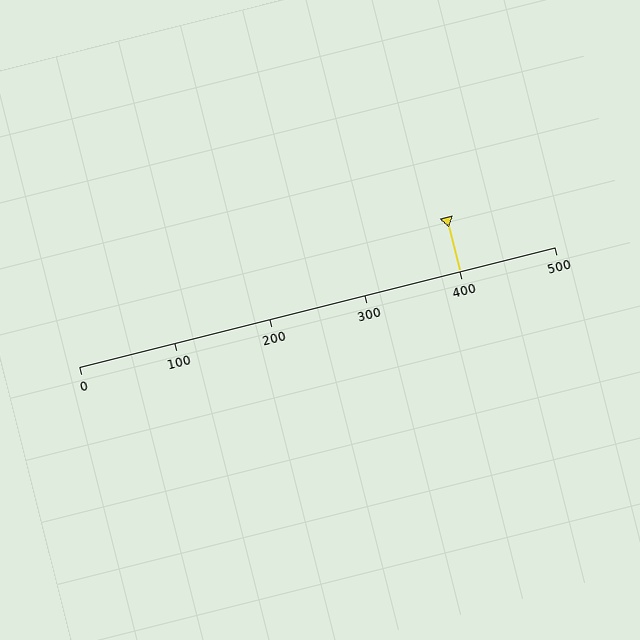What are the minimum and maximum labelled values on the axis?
The axis runs from 0 to 500.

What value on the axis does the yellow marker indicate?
The marker indicates approximately 400.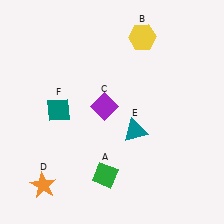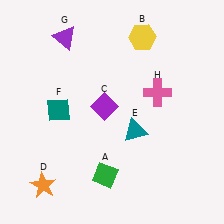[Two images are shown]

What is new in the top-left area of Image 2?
A purple triangle (G) was added in the top-left area of Image 2.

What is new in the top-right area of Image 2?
A pink cross (H) was added in the top-right area of Image 2.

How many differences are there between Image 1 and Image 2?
There are 2 differences between the two images.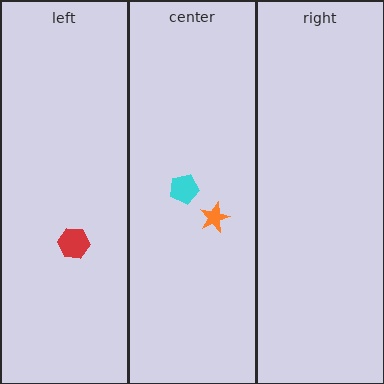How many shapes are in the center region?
2.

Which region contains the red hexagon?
The left region.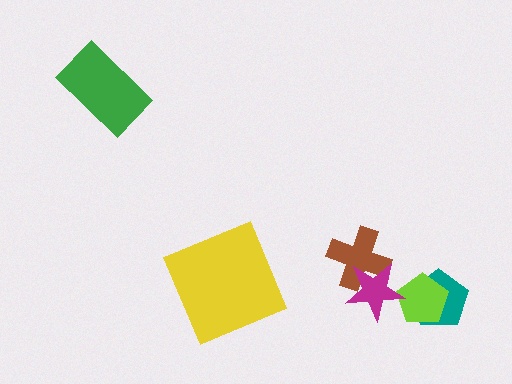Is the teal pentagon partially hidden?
Yes, it is partially covered by another shape.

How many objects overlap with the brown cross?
1 object overlaps with the brown cross.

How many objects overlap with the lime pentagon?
2 objects overlap with the lime pentagon.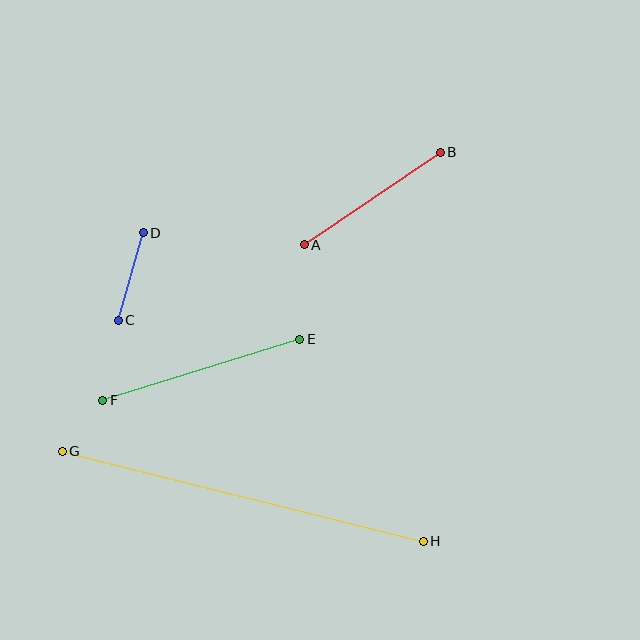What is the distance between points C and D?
The distance is approximately 91 pixels.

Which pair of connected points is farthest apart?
Points G and H are farthest apart.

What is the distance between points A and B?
The distance is approximately 164 pixels.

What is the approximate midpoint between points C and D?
The midpoint is at approximately (131, 276) pixels.